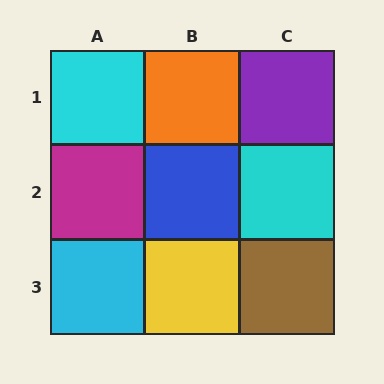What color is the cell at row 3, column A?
Cyan.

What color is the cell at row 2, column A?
Magenta.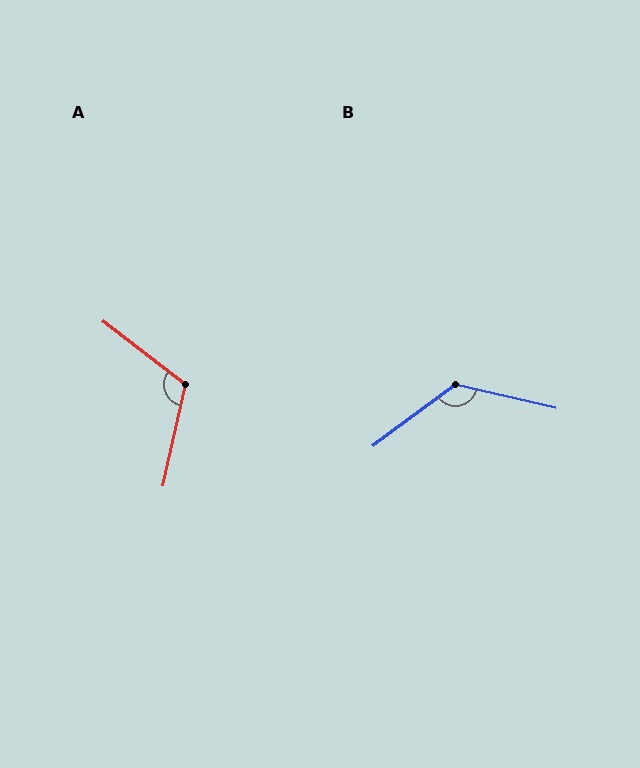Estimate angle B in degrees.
Approximately 130 degrees.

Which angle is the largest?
B, at approximately 130 degrees.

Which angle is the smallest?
A, at approximately 115 degrees.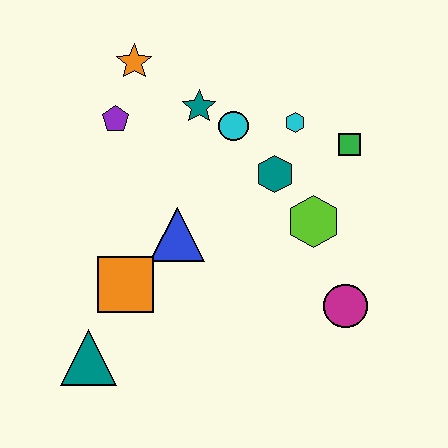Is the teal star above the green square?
Yes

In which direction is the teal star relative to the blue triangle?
The teal star is above the blue triangle.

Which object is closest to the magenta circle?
The lime hexagon is closest to the magenta circle.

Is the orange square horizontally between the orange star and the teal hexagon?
No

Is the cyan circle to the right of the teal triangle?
Yes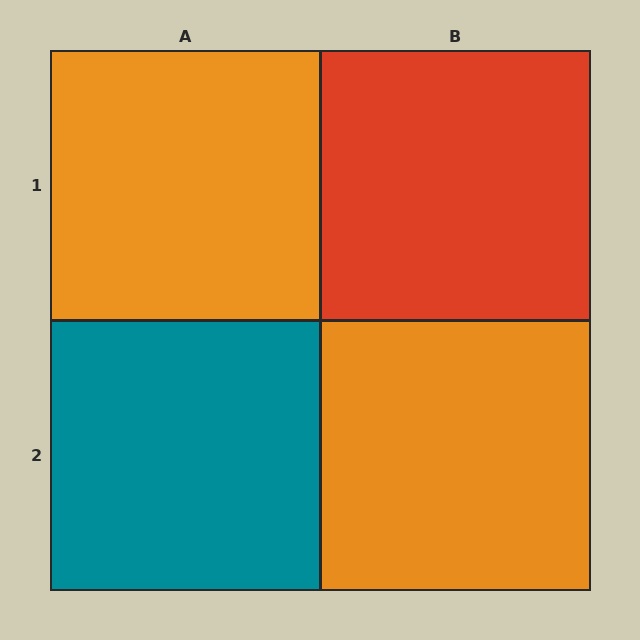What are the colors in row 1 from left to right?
Orange, red.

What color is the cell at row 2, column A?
Teal.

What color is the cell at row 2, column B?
Orange.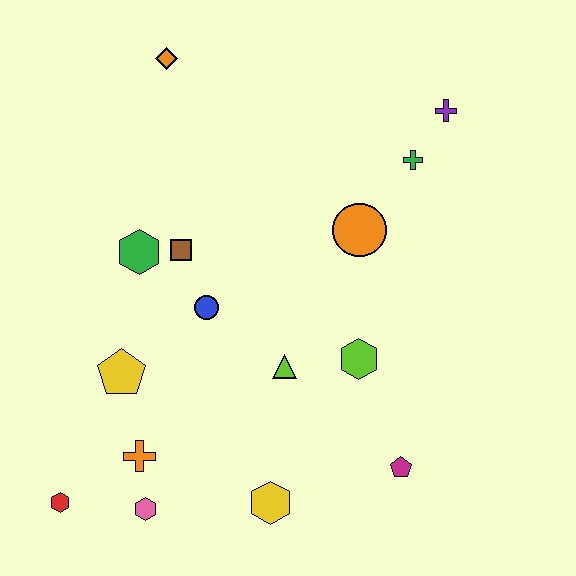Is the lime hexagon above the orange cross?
Yes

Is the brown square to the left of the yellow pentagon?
No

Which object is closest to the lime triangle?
The lime hexagon is closest to the lime triangle.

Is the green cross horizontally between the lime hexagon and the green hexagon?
No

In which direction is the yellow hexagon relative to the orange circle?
The yellow hexagon is below the orange circle.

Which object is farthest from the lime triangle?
The orange diamond is farthest from the lime triangle.